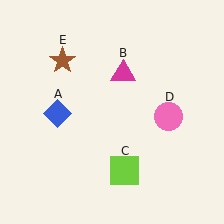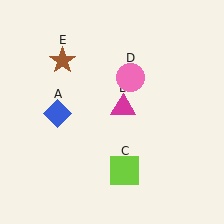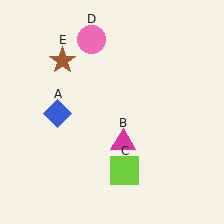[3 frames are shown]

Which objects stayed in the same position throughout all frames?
Blue diamond (object A) and lime square (object C) and brown star (object E) remained stationary.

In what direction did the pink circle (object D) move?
The pink circle (object D) moved up and to the left.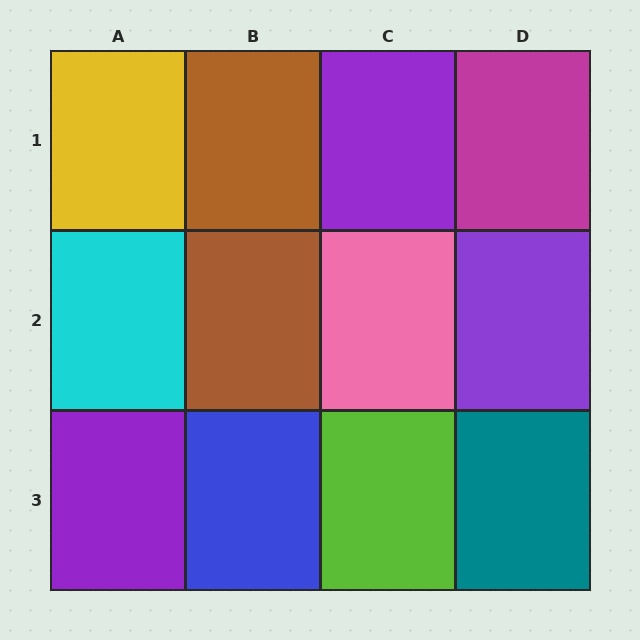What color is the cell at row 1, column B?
Brown.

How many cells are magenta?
1 cell is magenta.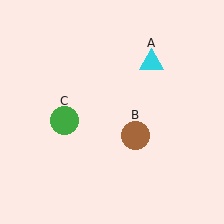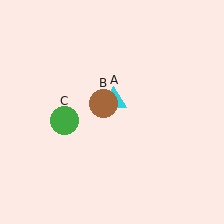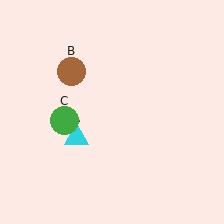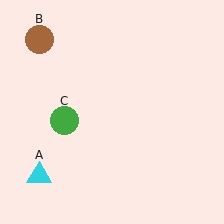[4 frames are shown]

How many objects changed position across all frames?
2 objects changed position: cyan triangle (object A), brown circle (object B).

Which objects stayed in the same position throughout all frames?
Green circle (object C) remained stationary.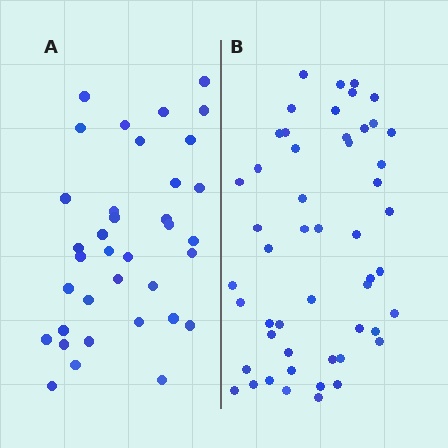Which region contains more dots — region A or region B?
Region B (the right region) has more dots.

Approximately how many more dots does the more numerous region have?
Region B has approximately 15 more dots than region A.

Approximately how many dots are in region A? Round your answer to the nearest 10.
About 40 dots. (The exact count is 36, which rounds to 40.)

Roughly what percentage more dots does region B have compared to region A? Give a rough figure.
About 40% more.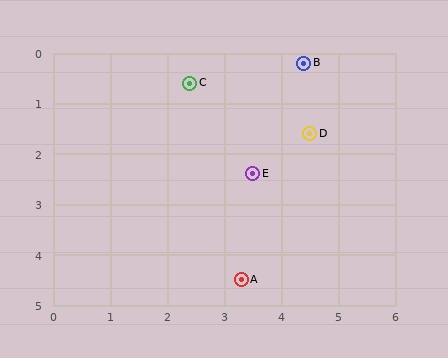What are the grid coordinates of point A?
Point A is at approximately (3.3, 4.5).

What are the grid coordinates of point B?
Point B is at approximately (4.4, 0.2).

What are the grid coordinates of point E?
Point E is at approximately (3.5, 2.4).